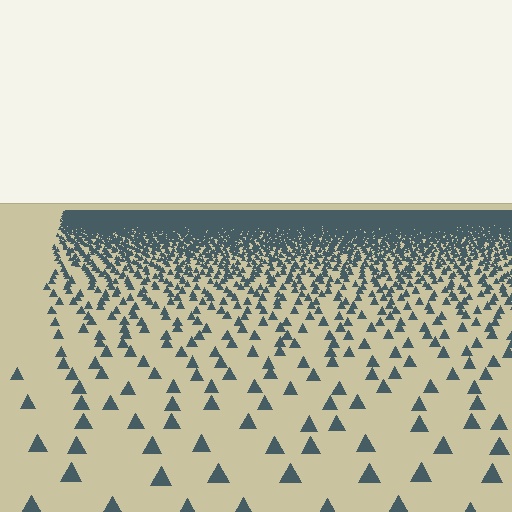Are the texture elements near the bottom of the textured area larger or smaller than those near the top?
Larger. Near the bottom, elements are closer to the viewer and appear at a bigger on-screen size.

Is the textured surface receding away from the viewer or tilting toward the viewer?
The surface is receding away from the viewer. Texture elements get smaller and denser toward the top.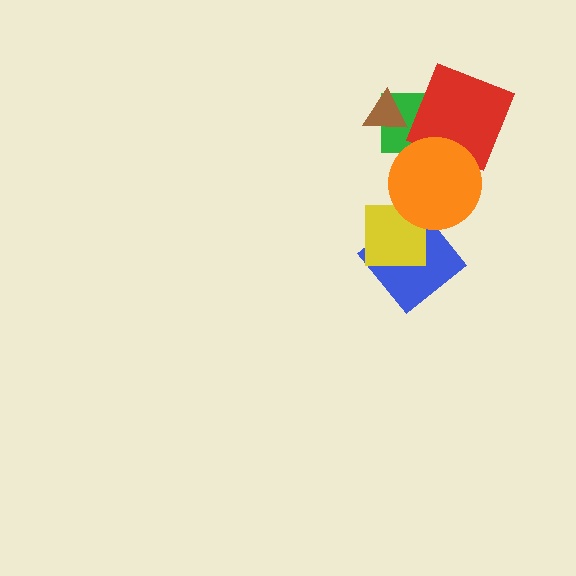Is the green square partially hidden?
Yes, it is partially covered by another shape.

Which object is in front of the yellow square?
The orange circle is in front of the yellow square.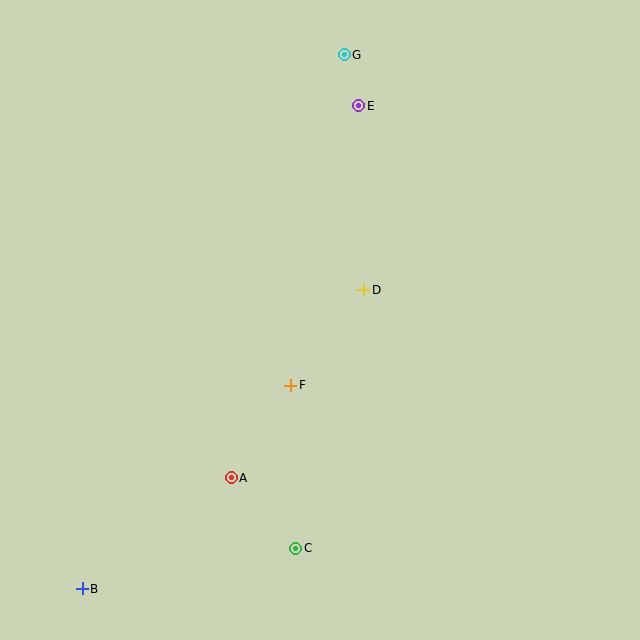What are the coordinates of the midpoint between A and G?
The midpoint between A and G is at (288, 266).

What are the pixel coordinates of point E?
Point E is at (359, 106).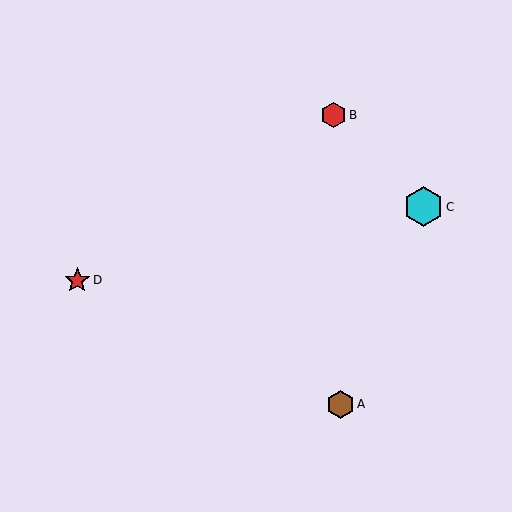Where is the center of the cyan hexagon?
The center of the cyan hexagon is at (424, 207).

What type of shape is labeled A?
Shape A is a brown hexagon.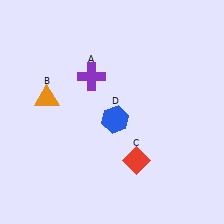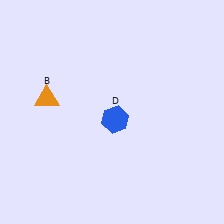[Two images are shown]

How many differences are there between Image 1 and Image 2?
There are 2 differences between the two images.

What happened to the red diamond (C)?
The red diamond (C) was removed in Image 2. It was in the bottom-right area of Image 1.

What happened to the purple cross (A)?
The purple cross (A) was removed in Image 2. It was in the top-left area of Image 1.